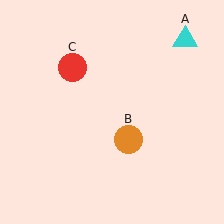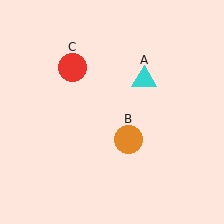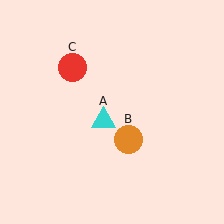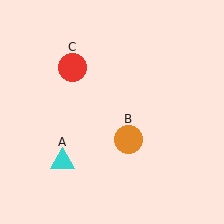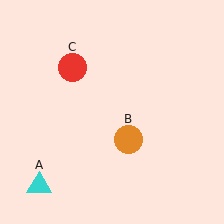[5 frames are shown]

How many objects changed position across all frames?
1 object changed position: cyan triangle (object A).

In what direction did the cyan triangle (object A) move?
The cyan triangle (object A) moved down and to the left.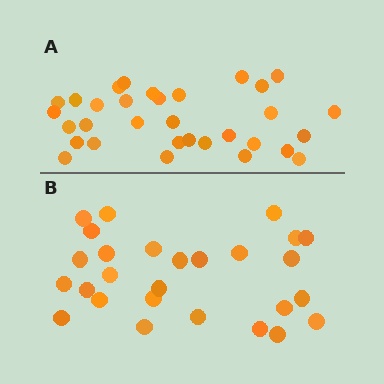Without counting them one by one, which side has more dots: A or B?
Region A (the top region) has more dots.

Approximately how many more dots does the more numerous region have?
Region A has about 5 more dots than region B.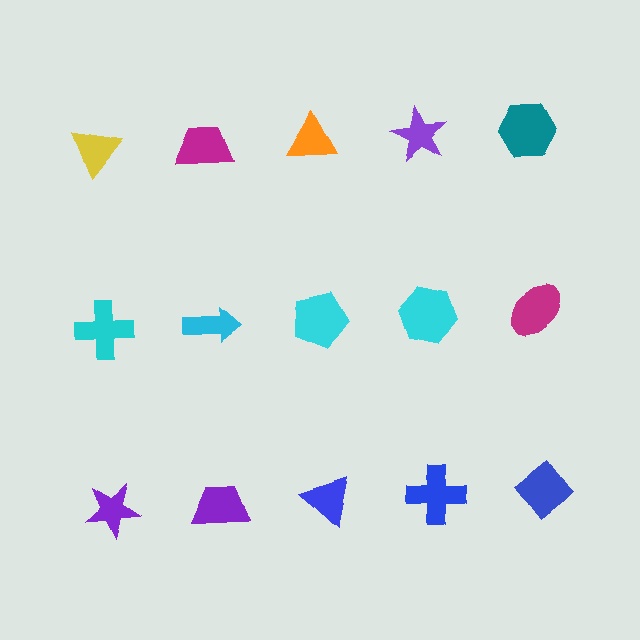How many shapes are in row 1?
5 shapes.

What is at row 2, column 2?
A cyan arrow.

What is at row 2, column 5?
A magenta ellipse.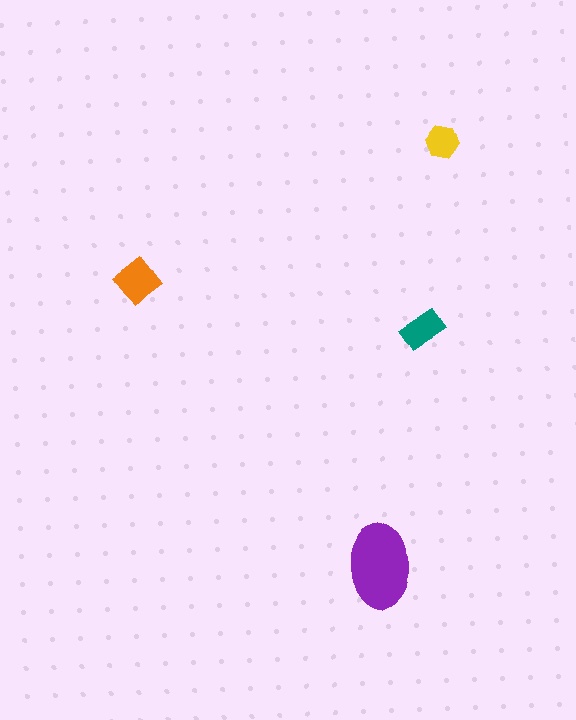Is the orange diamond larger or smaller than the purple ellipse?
Smaller.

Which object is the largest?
The purple ellipse.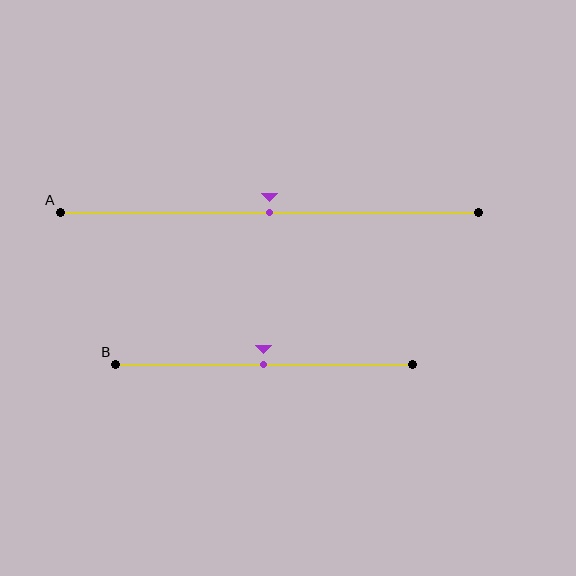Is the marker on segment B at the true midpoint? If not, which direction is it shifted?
Yes, the marker on segment B is at the true midpoint.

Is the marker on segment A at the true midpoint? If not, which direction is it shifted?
Yes, the marker on segment A is at the true midpoint.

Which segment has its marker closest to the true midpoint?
Segment A has its marker closest to the true midpoint.